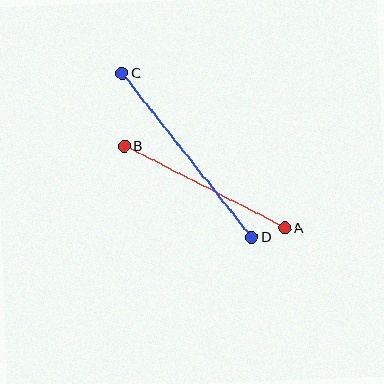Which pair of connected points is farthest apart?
Points C and D are farthest apart.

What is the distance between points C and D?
The distance is approximately 209 pixels.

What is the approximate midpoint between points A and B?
The midpoint is at approximately (205, 187) pixels.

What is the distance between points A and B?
The distance is approximately 180 pixels.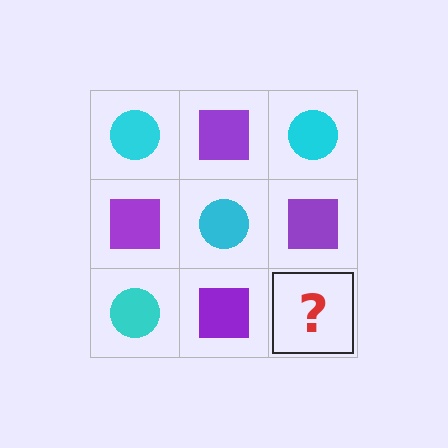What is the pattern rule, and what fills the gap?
The rule is that it alternates cyan circle and purple square in a checkerboard pattern. The gap should be filled with a cyan circle.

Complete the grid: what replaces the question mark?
The question mark should be replaced with a cyan circle.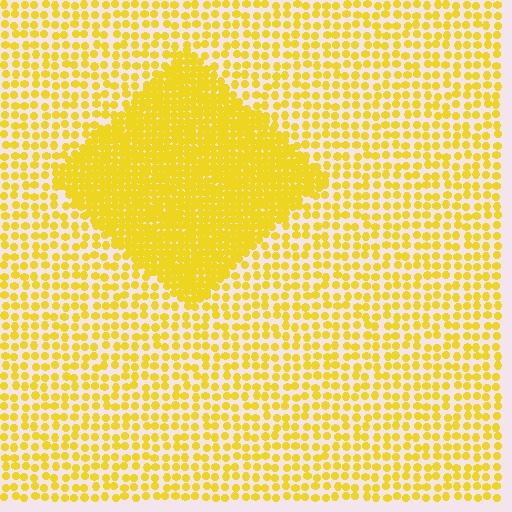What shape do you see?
I see a diamond.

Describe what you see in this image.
The image contains small yellow elements arranged at two different densities. A diamond-shaped region is visible where the elements are more densely packed than the surrounding area.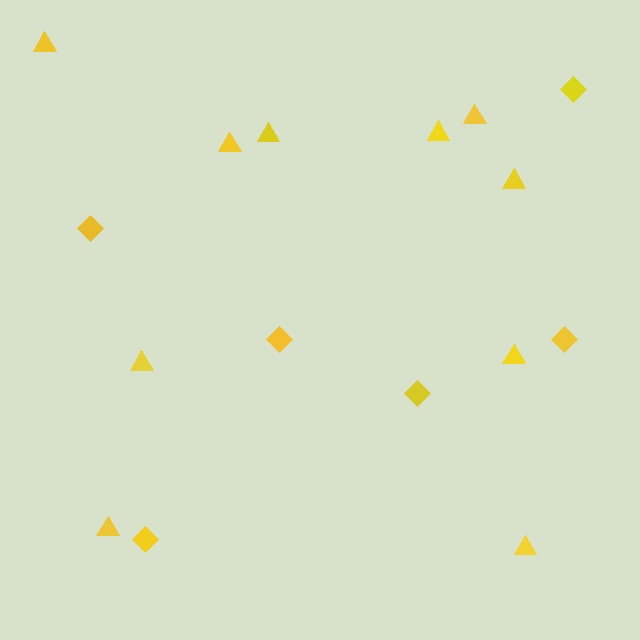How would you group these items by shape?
There are 2 groups: one group of triangles (10) and one group of diamonds (6).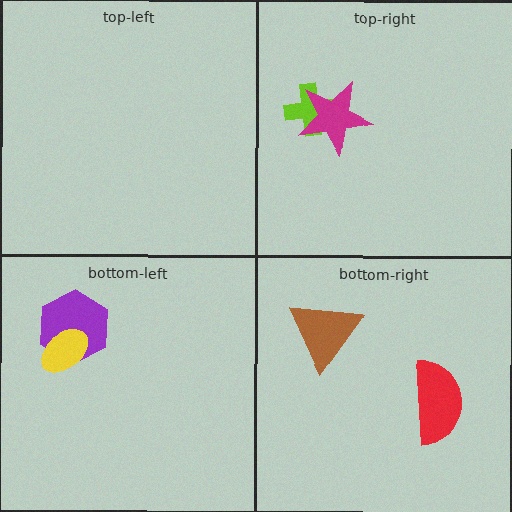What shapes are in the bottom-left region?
The purple hexagon, the yellow ellipse.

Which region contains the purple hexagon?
The bottom-left region.